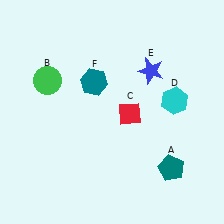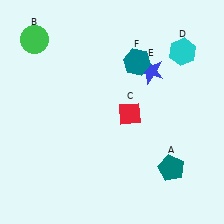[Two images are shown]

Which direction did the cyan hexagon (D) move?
The cyan hexagon (D) moved up.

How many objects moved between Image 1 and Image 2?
3 objects moved between the two images.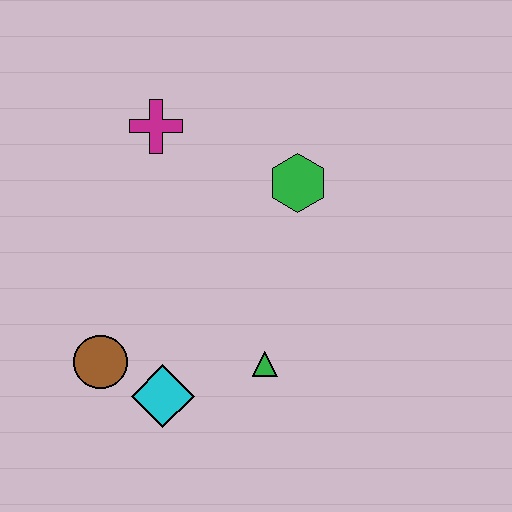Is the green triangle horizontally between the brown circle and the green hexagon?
Yes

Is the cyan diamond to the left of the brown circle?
No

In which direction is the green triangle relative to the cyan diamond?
The green triangle is to the right of the cyan diamond.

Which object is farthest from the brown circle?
The green hexagon is farthest from the brown circle.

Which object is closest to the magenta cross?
The green hexagon is closest to the magenta cross.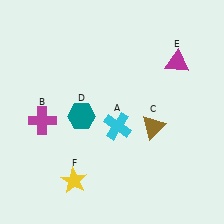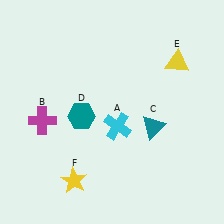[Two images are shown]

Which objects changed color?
C changed from brown to teal. E changed from magenta to yellow.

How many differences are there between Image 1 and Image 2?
There are 2 differences between the two images.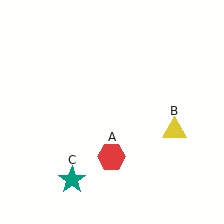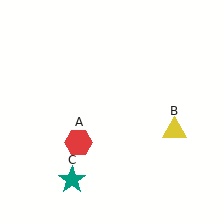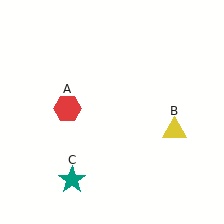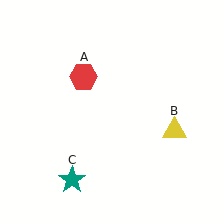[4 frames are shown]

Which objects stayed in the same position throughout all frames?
Yellow triangle (object B) and teal star (object C) remained stationary.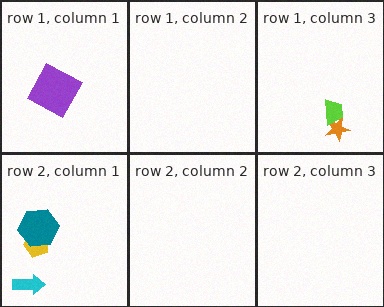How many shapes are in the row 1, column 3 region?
2.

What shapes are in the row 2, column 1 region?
The yellow pentagon, the teal hexagon, the cyan arrow.